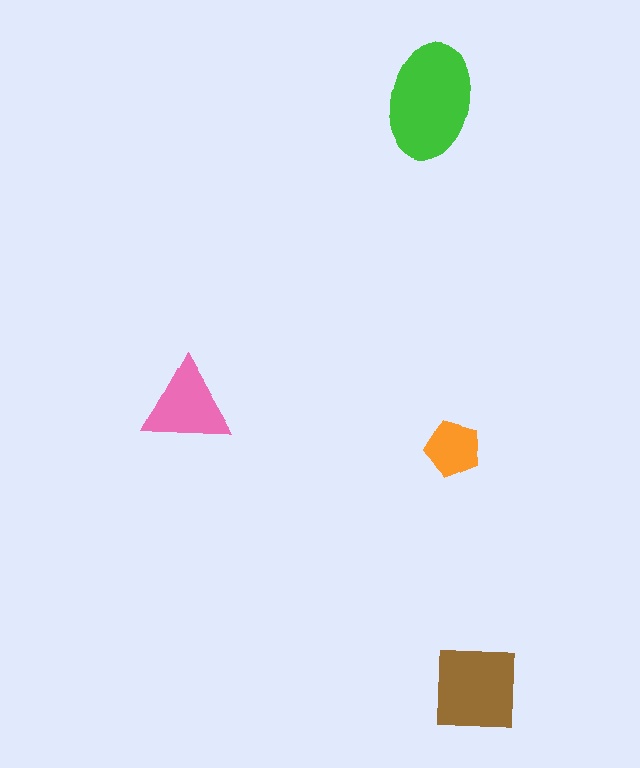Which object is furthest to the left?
The pink triangle is leftmost.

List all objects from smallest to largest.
The orange pentagon, the pink triangle, the brown square, the green ellipse.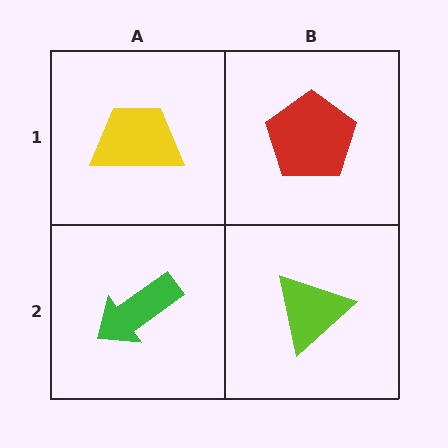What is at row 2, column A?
A green arrow.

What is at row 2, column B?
A lime triangle.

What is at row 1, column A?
A yellow trapezoid.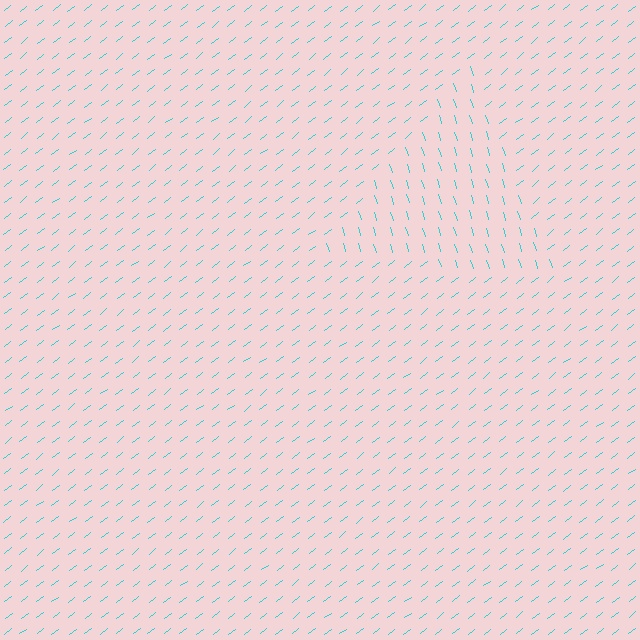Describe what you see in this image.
The image is filled with small cyan line segments. A triangle region in the image has lines oriented differently from the surrounding lines, creating a visible texture boundary.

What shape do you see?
I see a triangle.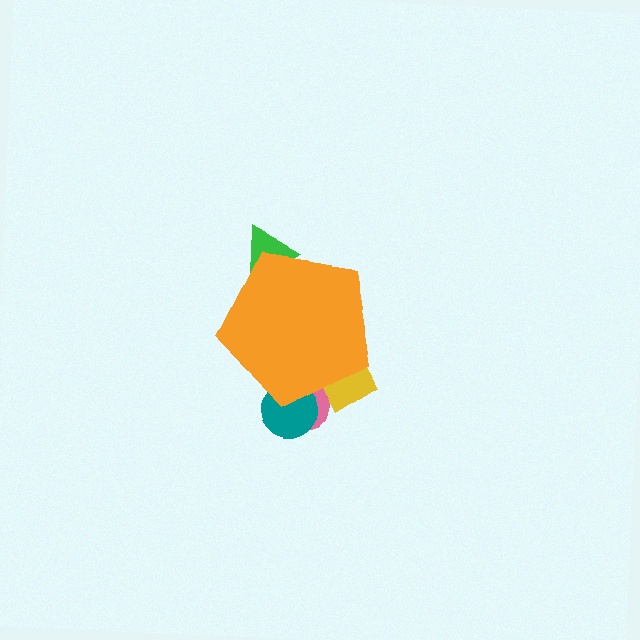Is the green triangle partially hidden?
Yes, the green triangle is partially hidden behind the orange pentagon.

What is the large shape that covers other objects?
An orange pentagon.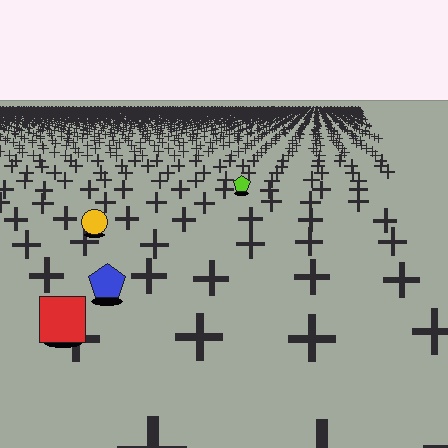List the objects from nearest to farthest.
From nearest to farthest: the red square, the blue pentagon, the yellow circle, the lime pentagon.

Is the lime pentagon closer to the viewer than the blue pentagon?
No. The blue pentagon is closer — you can tell from the texture gradient: the ground texture is coarser near it.